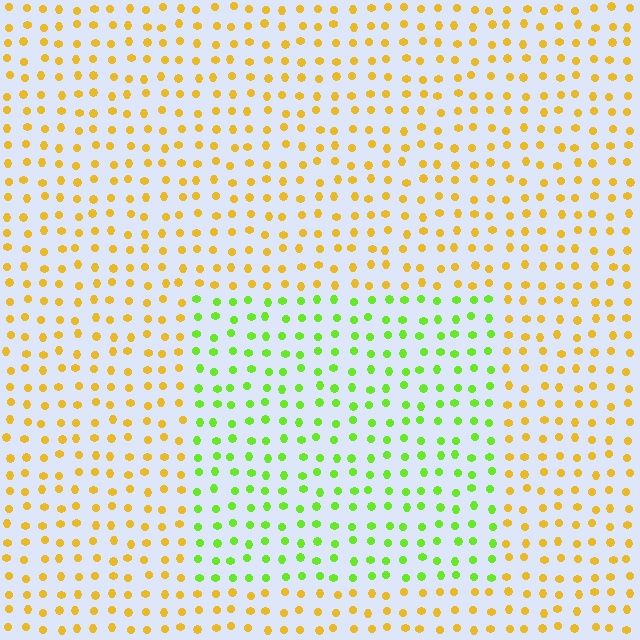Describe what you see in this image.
The image is filled with small yellow elements in a uniform arrangement. A rectangle-shaped region is visible where the elements are tinted to a slightly different hue, forming a subtle color boundary.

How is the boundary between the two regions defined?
The boundary is defined purely by a slight shift in hue (about 55 degrees). Spacing, size, and orientation are identical on both sides.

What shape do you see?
I see a rectangle.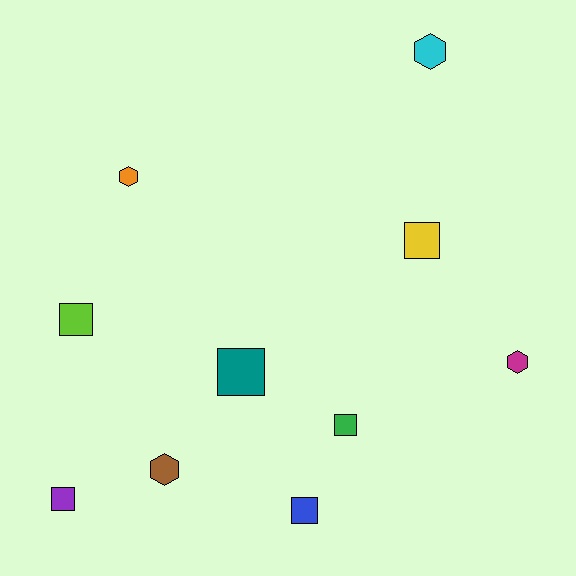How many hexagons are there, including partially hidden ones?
There are 4 hexagons.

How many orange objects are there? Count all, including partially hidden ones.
There is 1 orange object.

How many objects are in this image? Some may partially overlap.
There are 10 objects.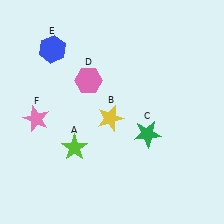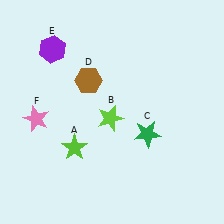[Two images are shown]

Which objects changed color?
B changed from yellow to lime. D changed from pink to brown. E changed from blue to purple.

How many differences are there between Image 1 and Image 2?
There are 3 differences between the two images.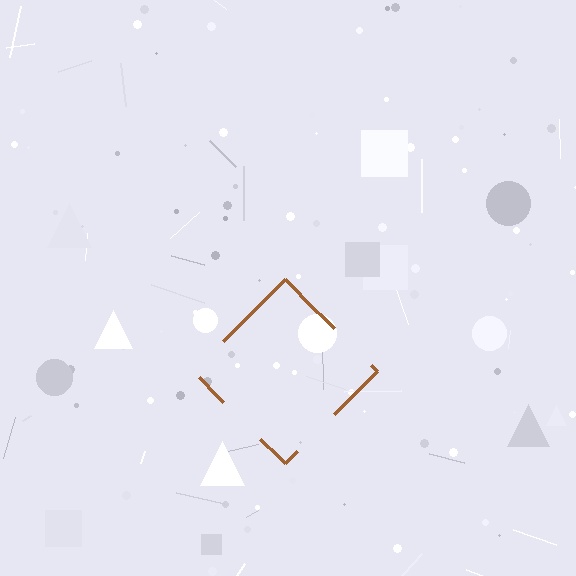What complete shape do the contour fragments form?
The contour fragments form a diamond.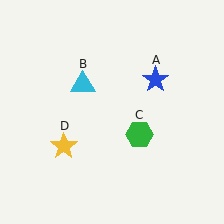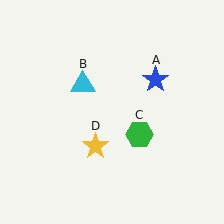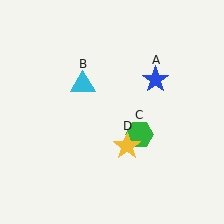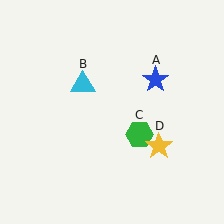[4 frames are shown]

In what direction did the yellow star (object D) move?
The yellow star (object D) moved right.